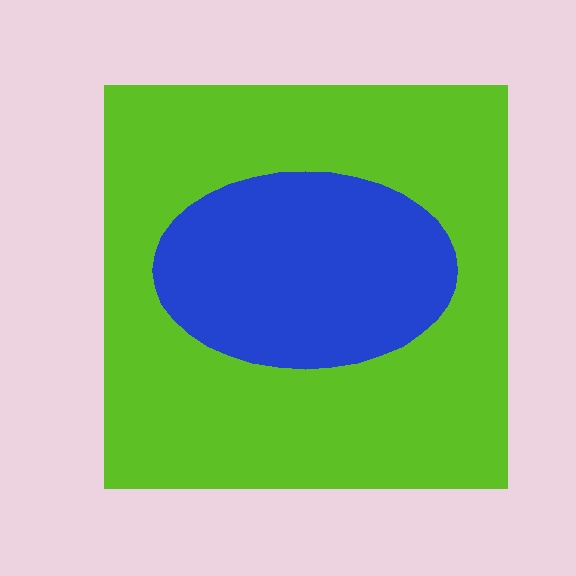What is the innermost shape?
The blue ellipse.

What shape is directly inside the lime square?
The blue ellipse.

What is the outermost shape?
The lime square.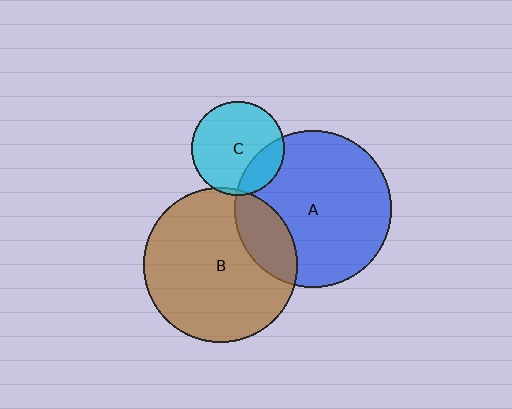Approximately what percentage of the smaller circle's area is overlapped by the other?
Approximately 20%.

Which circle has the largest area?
Circle A (blue).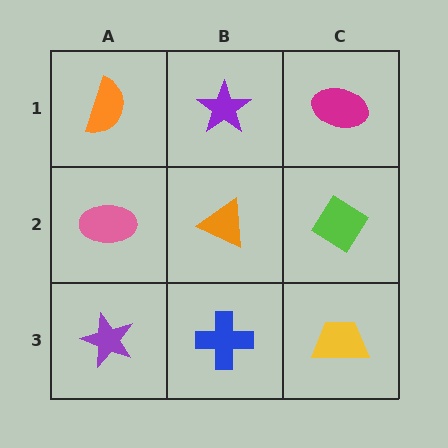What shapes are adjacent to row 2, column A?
An orange semicircle (row 1, column A), a purple star (row 3, column A), an orange triangle (row 2, column B).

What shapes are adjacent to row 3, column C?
A lime diamond (row 2, column C), a blue cross (row 3, column B).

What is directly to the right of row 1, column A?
A purple star.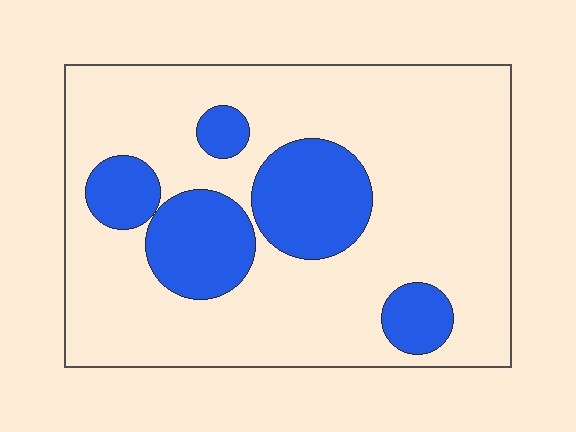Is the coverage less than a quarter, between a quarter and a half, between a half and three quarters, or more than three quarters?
Less than a quarter.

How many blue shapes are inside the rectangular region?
5.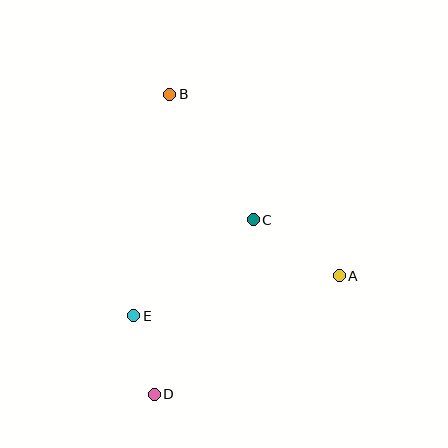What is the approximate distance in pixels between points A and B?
The distance between A and B is approximately 249 pixels.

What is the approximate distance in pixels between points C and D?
The distance between C and D is approximately 201 pixels.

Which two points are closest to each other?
Points D and E are closest to each other.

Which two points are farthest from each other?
Points B and D are farthest from each other.